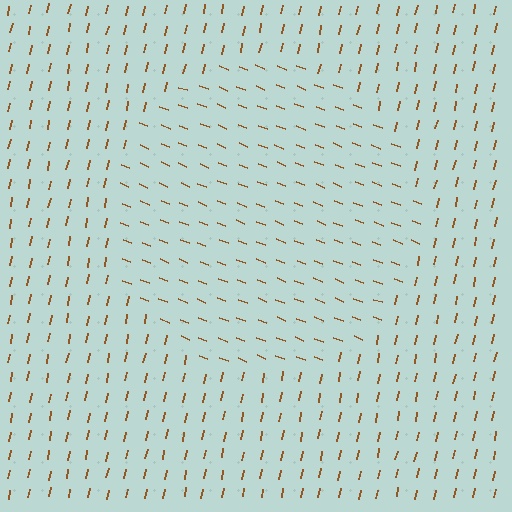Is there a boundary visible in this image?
Yes, there is a texture boundary formed by a change in line orientation.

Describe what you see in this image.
The image is filled with small brown line segments. A circle region in the image has lines oriented differently from the surrounding lines, creating a visible texture boundary.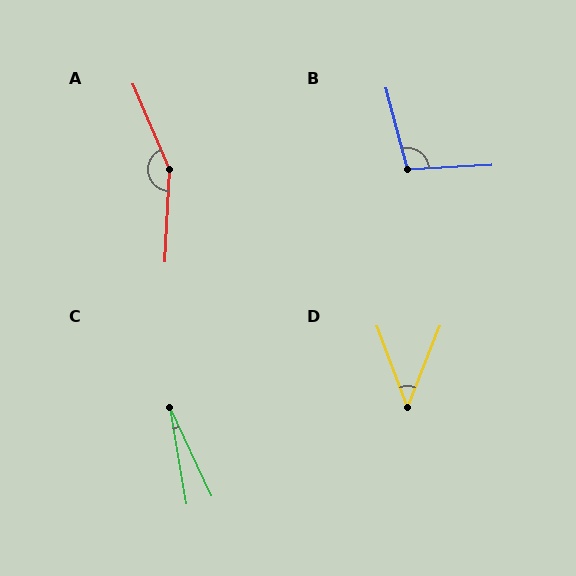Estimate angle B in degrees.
Approximately 101 degrees.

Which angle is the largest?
A, at approximately 154 degrees.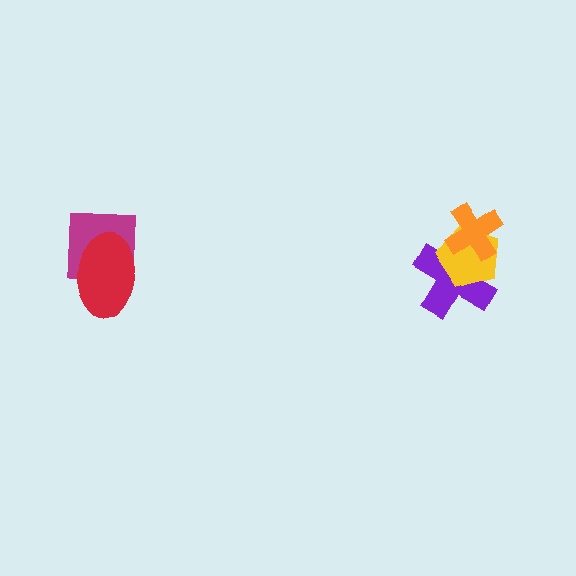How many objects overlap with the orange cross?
2 objects overlap with the orange cross.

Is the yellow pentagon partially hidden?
Yes, it is partially covered by another shape.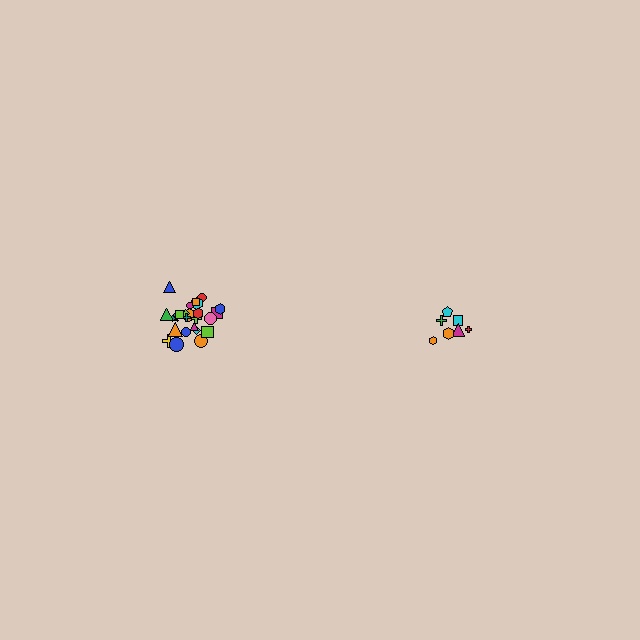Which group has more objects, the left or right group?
The left group.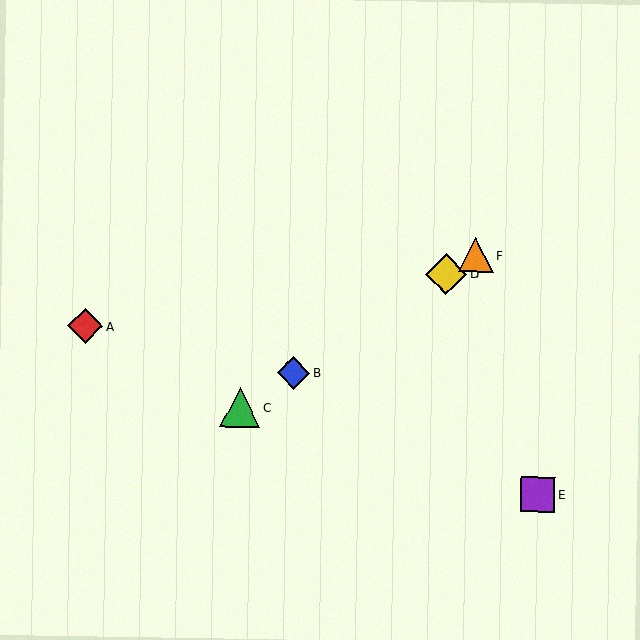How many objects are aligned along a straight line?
4 objects (B, C, D, F) are aligned along a straight line.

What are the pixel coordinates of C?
Object C is at (240, 407).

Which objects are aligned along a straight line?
Objects B, C, D, F are aligned along a straight line.